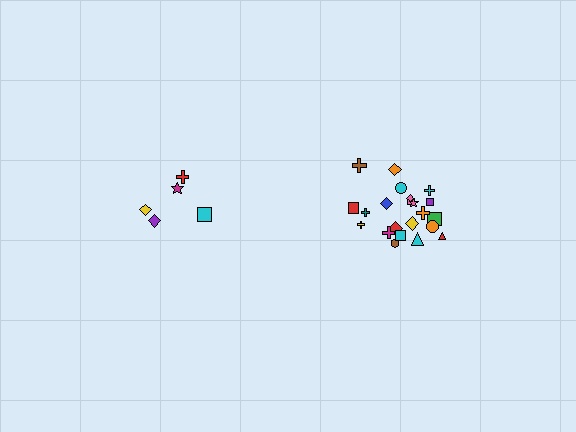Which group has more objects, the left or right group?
The right group.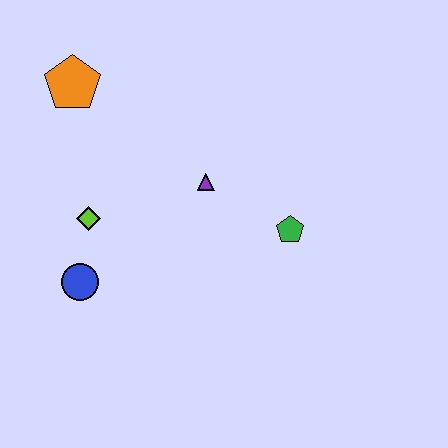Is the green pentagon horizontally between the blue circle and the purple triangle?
No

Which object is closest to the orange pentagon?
The lime diamond is closest to the orange pentagon.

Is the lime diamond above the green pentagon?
Yes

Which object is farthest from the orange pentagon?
The green pentagon is farthest from the orange pentagon.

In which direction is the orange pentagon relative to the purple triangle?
The orange pentagon is to the left of the purple triangle.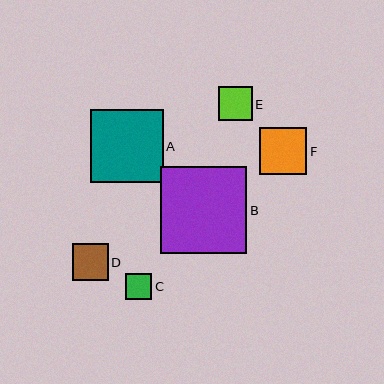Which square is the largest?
Square B is the largest with a size of approximately 87 pixels.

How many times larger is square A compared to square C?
Square A is approximately 2.7 times the size of square C.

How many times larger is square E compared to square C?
Square E is approximately 1.3 times the size of square C.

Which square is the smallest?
Square C is the smallest with a size of approximately 27 pixels.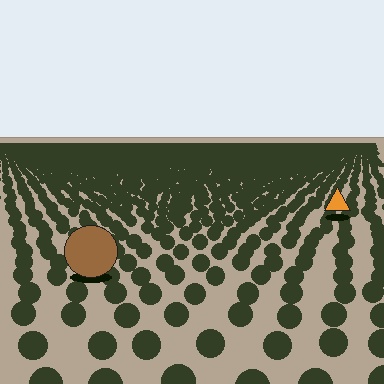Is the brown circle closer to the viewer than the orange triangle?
Yes. The brown circle is closer — you can tell from the texture gradient: the ground texture is coarser near it.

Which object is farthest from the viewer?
The orange triangle is farthest from the viewer. It appears smaller and the ground texture around it is denser.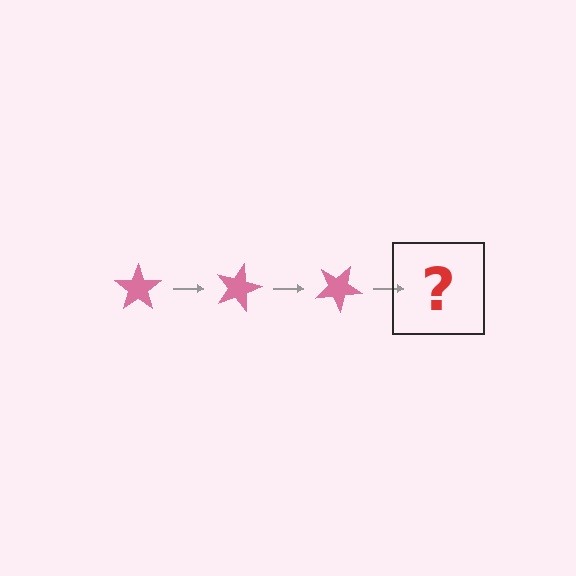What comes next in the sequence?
The next element should be a pink star rotated 45 degrees.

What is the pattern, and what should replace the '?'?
The pattern is that the star rotates 15 degrees each step. The '?' should be a pink star rotated 45 degrees.